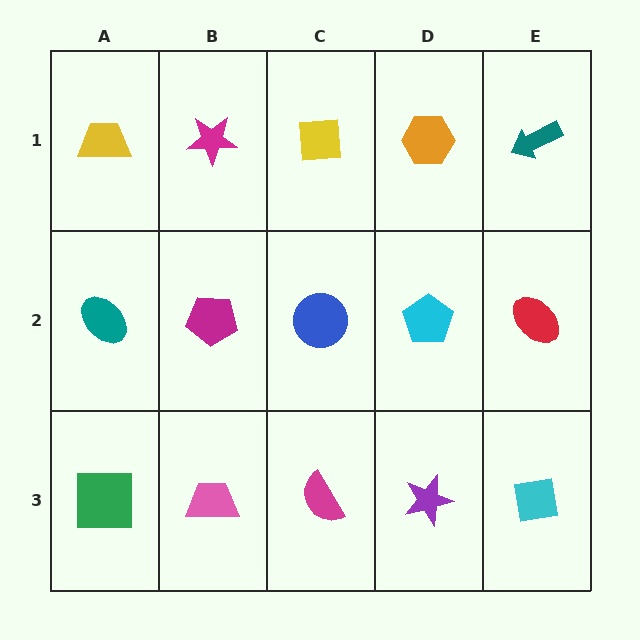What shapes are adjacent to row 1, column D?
A cyan pentagon (row 2, column D), a yellow square (row 1, column C), a teal arrow (row 1, column E).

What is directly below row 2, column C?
A magenta semicircle.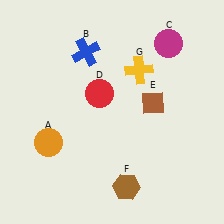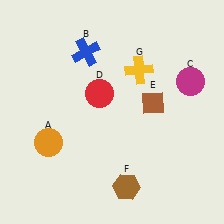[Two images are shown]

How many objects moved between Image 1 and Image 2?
1 object moved between the two images.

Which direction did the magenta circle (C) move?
The magenta circle (C) moved down.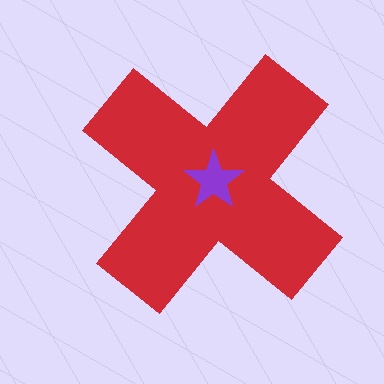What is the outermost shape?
The red cross.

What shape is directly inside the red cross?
The purple star.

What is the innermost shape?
The purple star.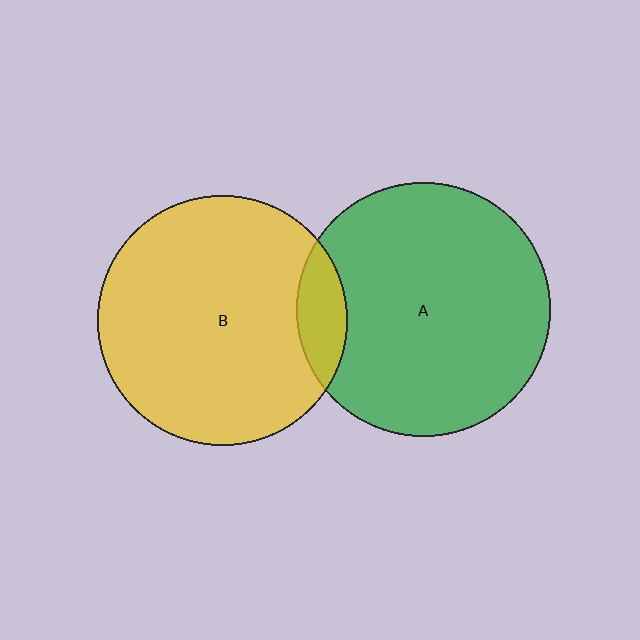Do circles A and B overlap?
Yes.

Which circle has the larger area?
Circle A (green).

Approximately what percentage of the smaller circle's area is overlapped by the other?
Approximately 10%.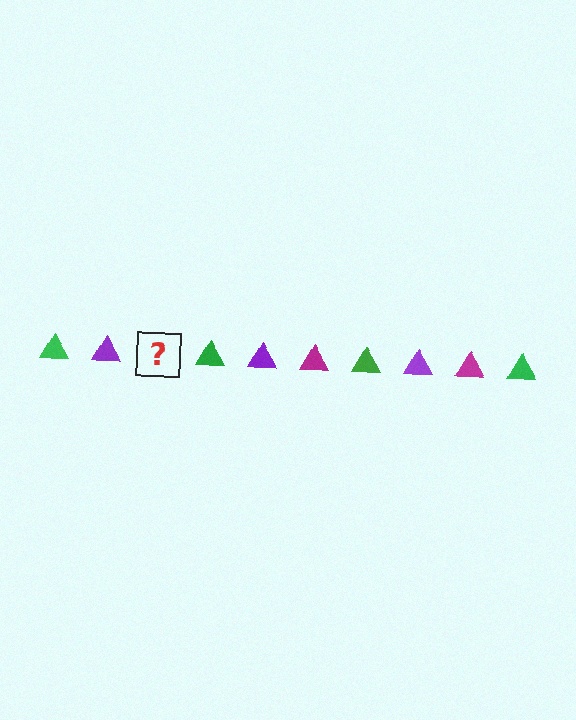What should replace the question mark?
The question mark should be replaced with a magenta triangle.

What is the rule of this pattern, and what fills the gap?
The rule is that the pattern cycles through green, purple, magenta triangles. The gap should be filled with a magenta triangle.